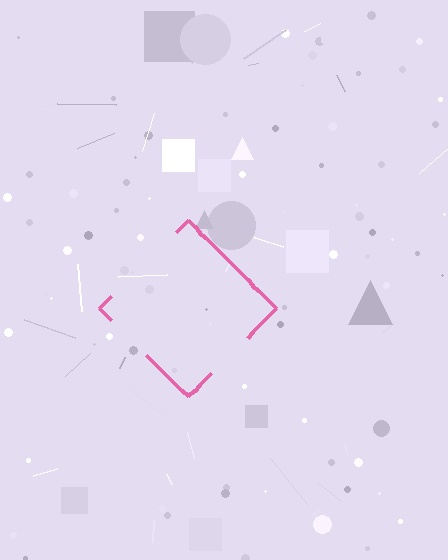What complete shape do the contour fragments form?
The contour fragments form a diamond.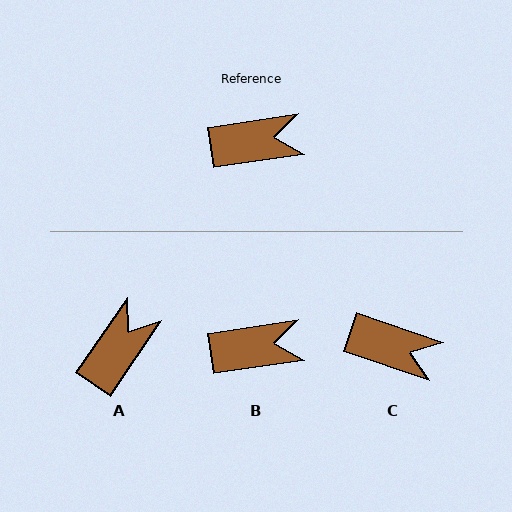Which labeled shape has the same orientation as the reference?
B.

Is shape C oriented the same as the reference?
No, it is off by about 28 degrees.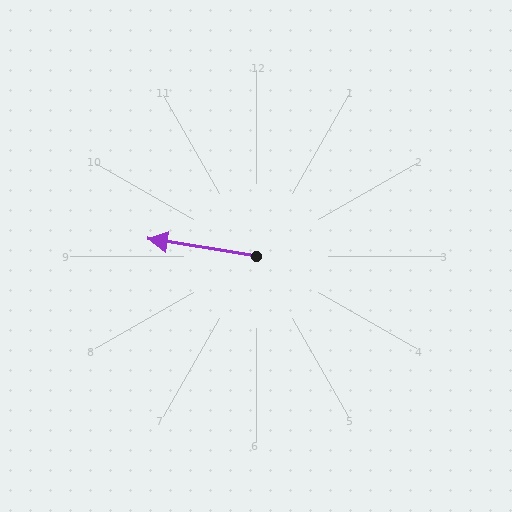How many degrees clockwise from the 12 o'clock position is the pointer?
Approximately 279 degrees.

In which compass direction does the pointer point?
West.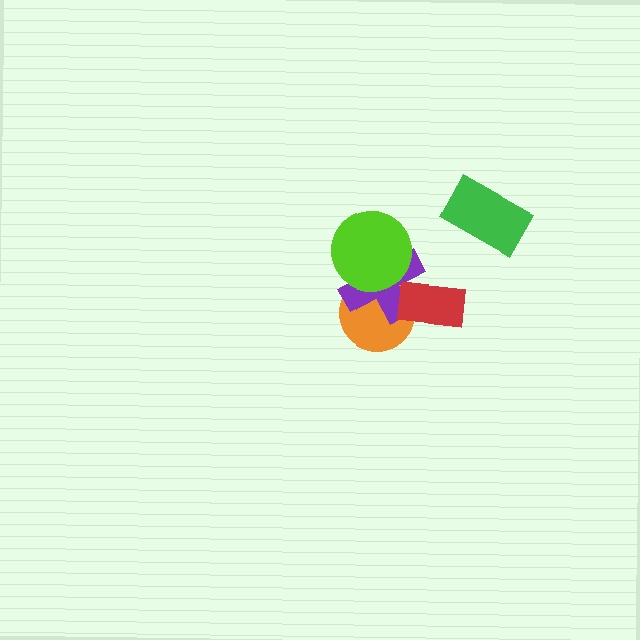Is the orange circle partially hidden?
Yes, it is partially covered by another shape.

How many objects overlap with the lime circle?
2 objects overlap with the lime circle.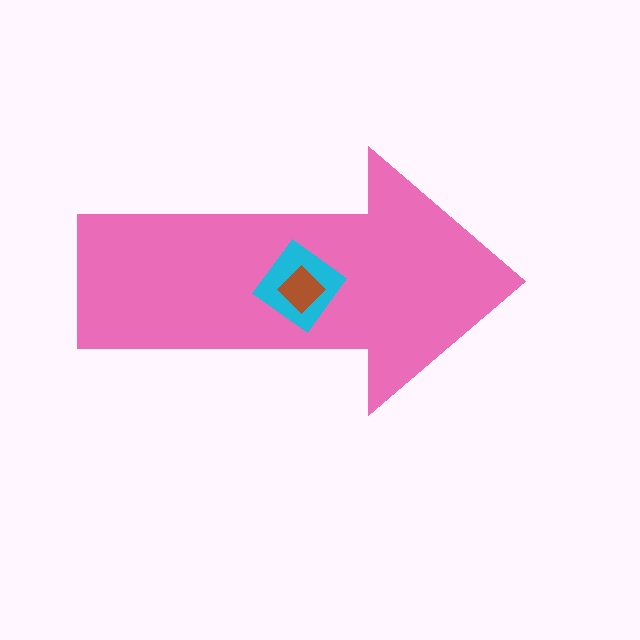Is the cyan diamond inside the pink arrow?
Yes.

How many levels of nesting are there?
3.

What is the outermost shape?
The pink arrow.